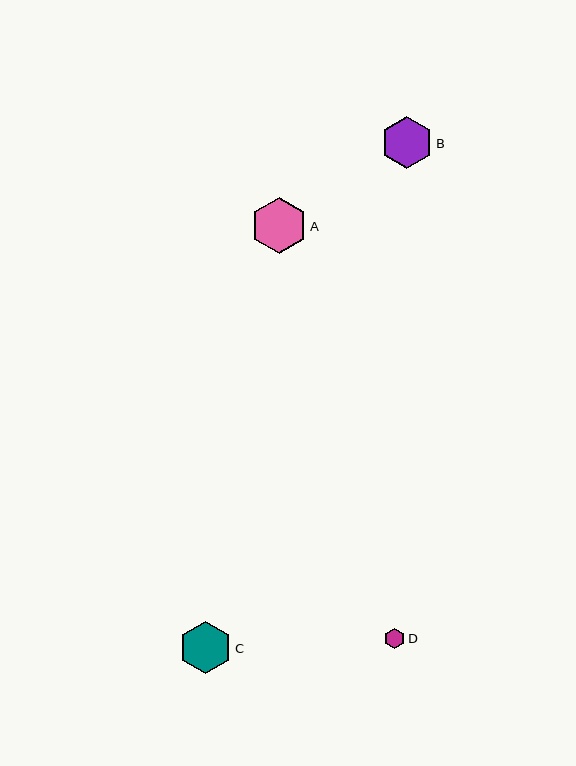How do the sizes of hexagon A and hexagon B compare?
Hexagon A and hexagon B are approximately the same size.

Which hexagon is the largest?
Hexagon A is the largest with a size of approximately 56 pixels.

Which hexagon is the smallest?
Hexagon D is the smallest with a size of approximately 20 pixels.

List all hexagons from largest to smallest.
From largest to smallest: A, B, C, D.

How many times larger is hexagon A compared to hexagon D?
Hexagon A is approximately 2.8 times the size of hexagon D.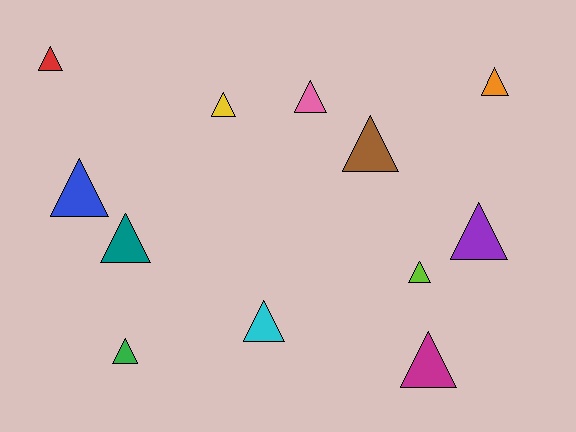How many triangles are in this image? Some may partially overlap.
There are 12 triangles.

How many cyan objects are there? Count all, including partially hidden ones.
There is 1 cyan object.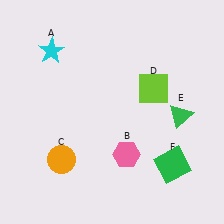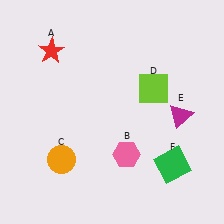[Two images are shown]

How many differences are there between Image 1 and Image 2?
There are 2 differences between the two images.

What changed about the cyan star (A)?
In Image 1, A is cyan. In Image 2, it changed to red.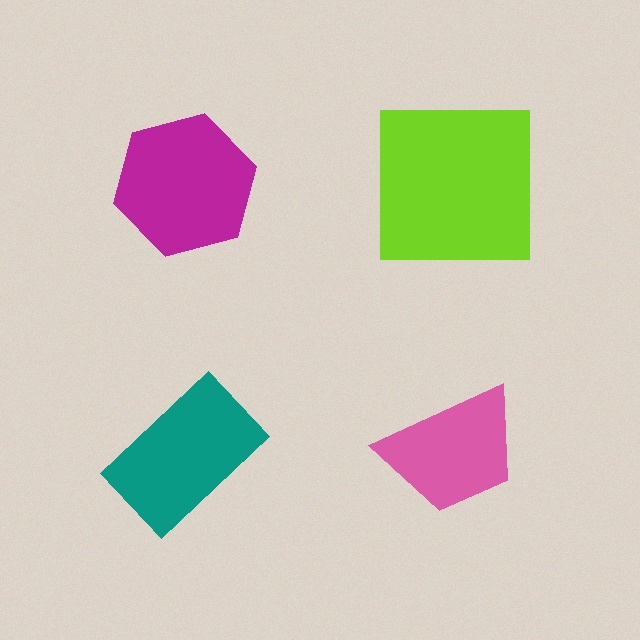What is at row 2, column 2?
A pink trapezoid.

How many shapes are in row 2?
2 shapes.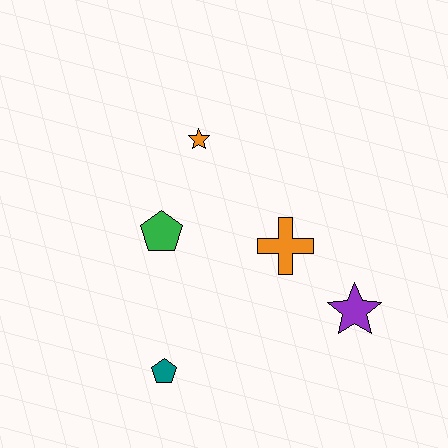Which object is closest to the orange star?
The green pentagon is closest to the orange star.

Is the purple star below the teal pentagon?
No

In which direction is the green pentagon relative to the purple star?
The green pentagon is to the left of the purple star.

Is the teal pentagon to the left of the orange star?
Yes